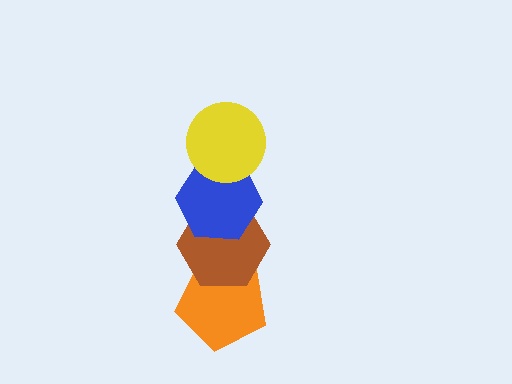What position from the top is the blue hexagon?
The blue hexagon is 2nd from the top.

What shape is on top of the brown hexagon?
The blue hexagon is on top of the brown hexagon.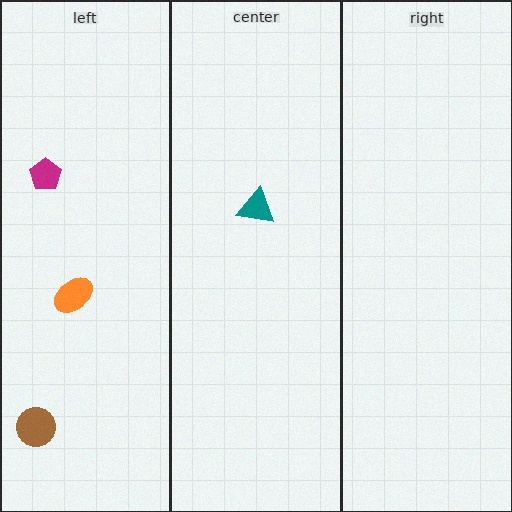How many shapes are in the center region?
1.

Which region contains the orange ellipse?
The left region.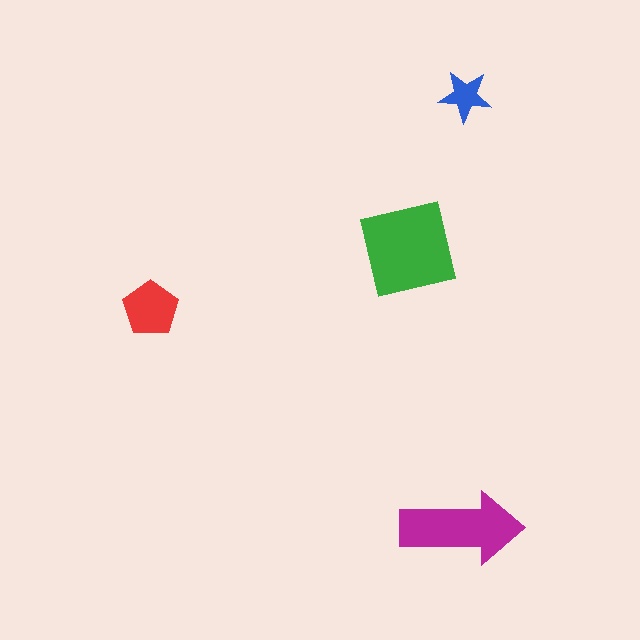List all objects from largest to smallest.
The green square, the magenta arrow, the red pentagon, the blue star.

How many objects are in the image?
There are 4 objects in the image.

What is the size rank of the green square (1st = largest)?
1st.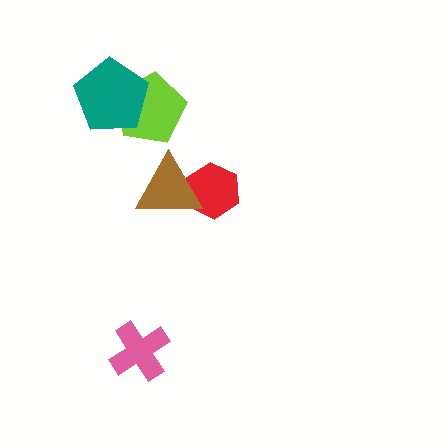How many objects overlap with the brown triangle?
1 object overlaps with the brown triangle.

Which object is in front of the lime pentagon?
The teal pentagon is in front of the lime pentagon.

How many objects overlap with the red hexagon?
1 object overlaps with the red hexagon.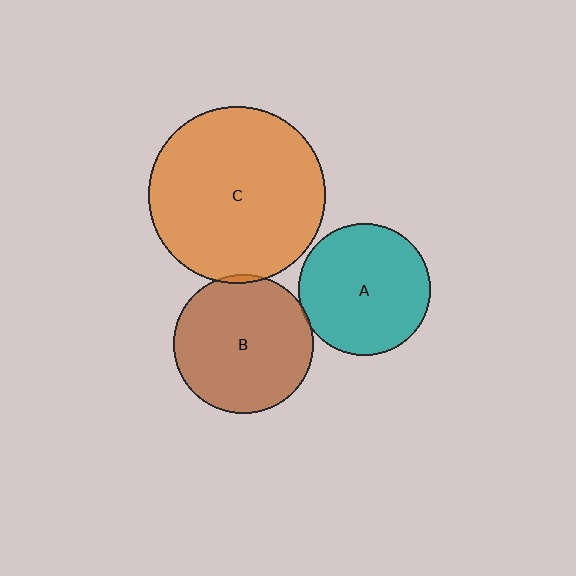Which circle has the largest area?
Circle C (orange).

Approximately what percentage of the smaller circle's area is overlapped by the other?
Approximately 5%.